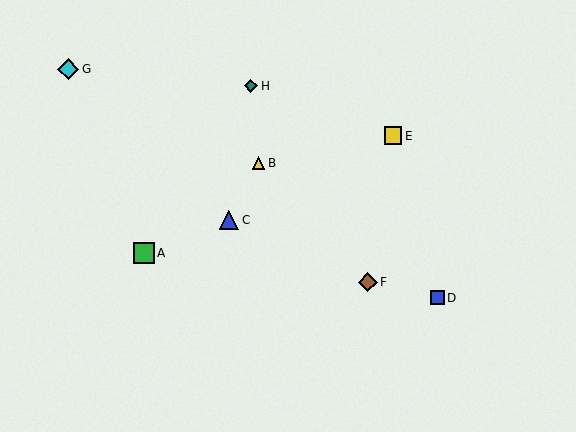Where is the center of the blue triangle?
The center of the blue triangle is at (229, 220).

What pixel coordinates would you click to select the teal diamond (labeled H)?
Click at (251, 86) to select the teal diamond H.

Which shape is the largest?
The cyan diamond (labeled G) is the largest.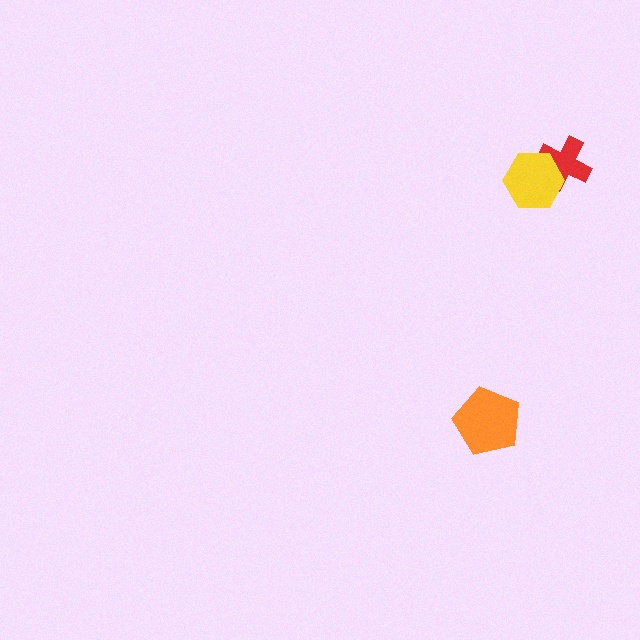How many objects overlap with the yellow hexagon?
1 object overlaps with the yellow hexagon.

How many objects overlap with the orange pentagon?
0 objects overlap with the orange pentagon.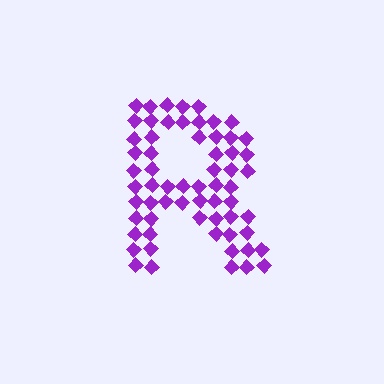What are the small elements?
The small elements are diamonds.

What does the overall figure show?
The overall figure shows the letter R.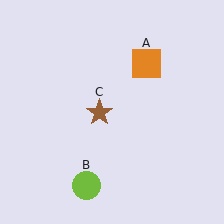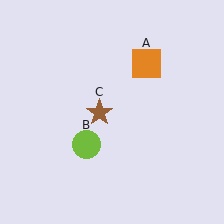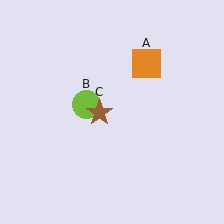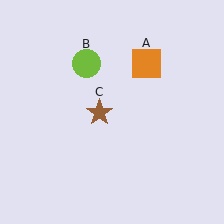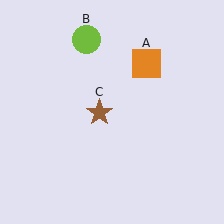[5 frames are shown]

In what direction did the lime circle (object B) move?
The lime circle (object B) moved up.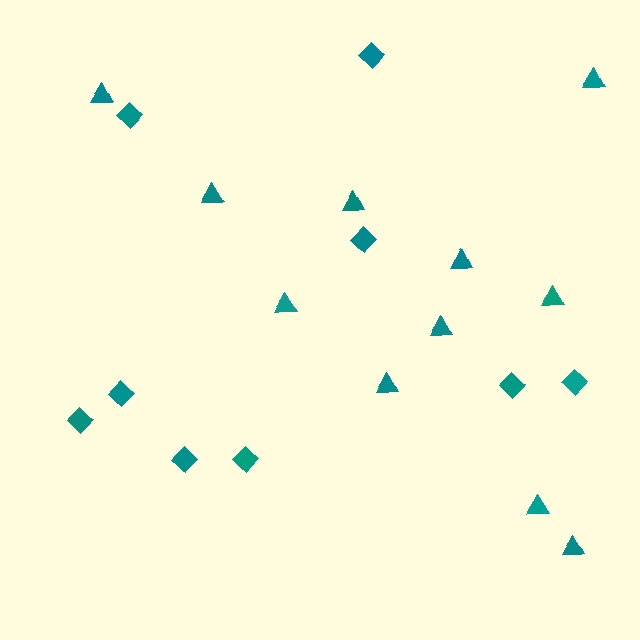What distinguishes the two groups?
There are 2 groups: one group of diamonds (9) and one group of triangles (11).